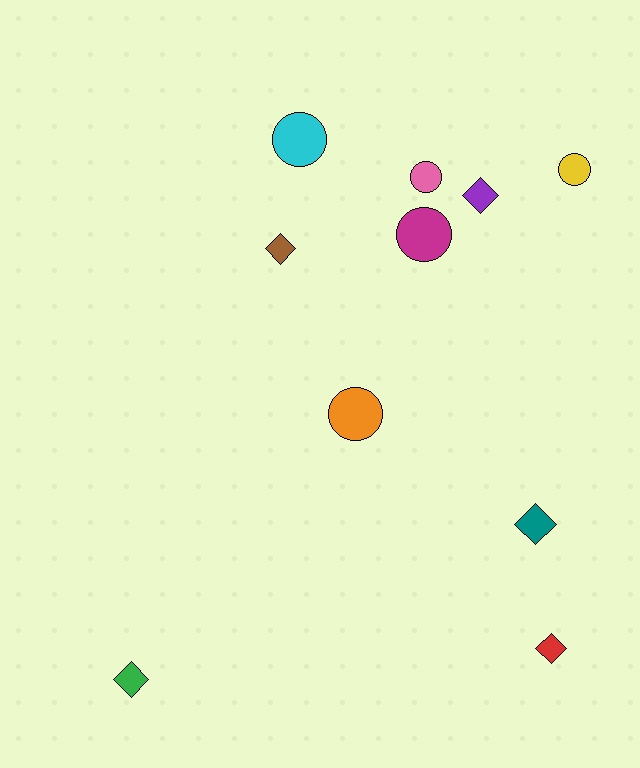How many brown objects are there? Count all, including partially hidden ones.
There is 1 brown object.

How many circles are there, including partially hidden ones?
There are 5 circles.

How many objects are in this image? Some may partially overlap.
There are 10 objects.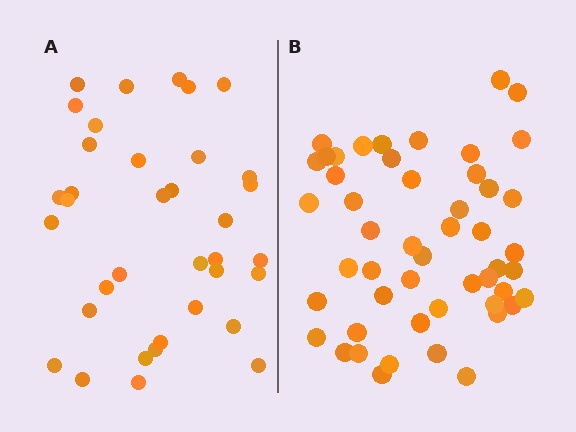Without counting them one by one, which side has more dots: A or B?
Region B (the right region) has more dots.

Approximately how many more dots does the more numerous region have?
Region B has approximately 15 more dots than region A.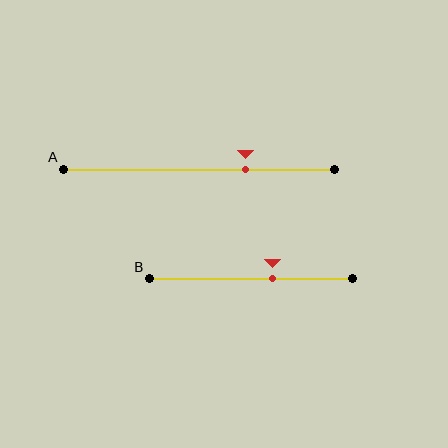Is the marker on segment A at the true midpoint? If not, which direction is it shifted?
No, the marker on segment A is shifted to the right by about 17% of the segment length.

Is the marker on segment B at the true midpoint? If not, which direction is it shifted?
No, the marker on segment B is shifted to the right by about 11% of the segment length.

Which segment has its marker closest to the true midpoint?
Segment B has its marker closest to the true midpoint.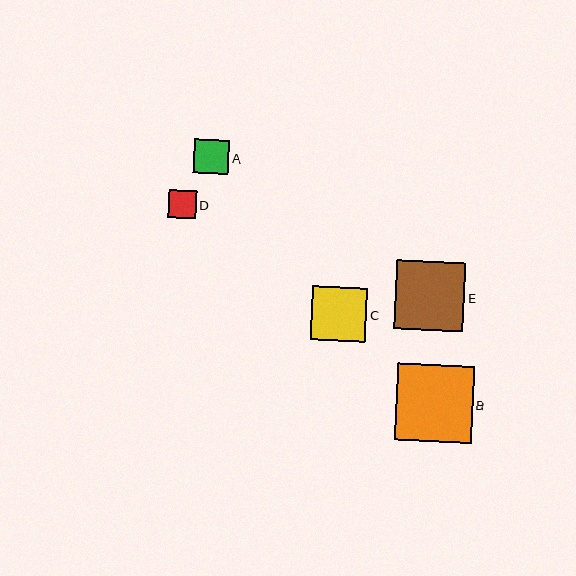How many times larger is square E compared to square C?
Square E is approximately 1.3 times the size of square C.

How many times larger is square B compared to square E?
Square B is approximately 1.1 times the size of square E.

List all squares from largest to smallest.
From largest to smallest: B, E, C, A, D.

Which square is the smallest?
Square D is the smallest with a size of approximately 28 pixels.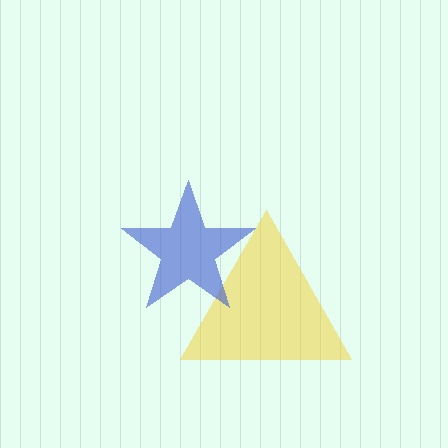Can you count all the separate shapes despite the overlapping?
Yes, there are 2 separate shapes.